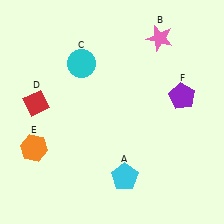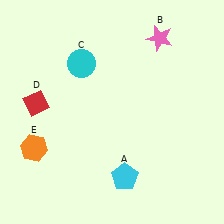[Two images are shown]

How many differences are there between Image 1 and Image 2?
There is 1 difference between the two images.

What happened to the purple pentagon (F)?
The purple pentagon (F) was removed in Image 2. It was in the top-right area of Image 1.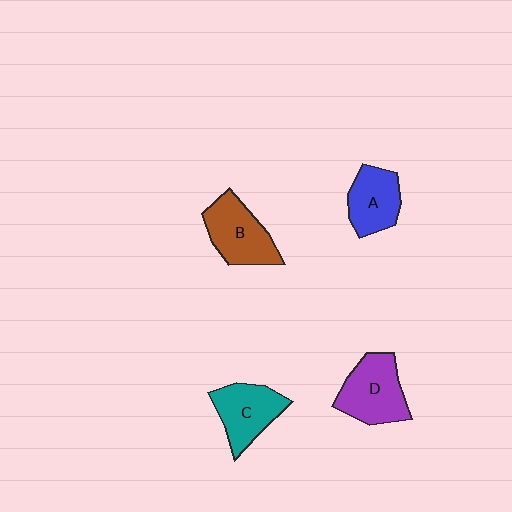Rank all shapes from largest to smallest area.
From largest to smallest: D (purple), B (brown), C (teal), A (blue).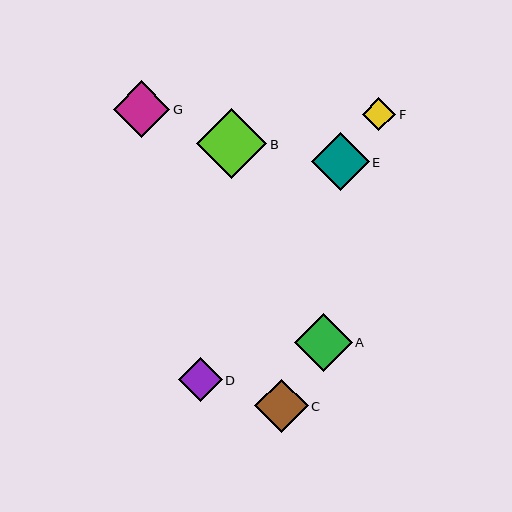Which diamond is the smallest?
Diamond F is the smallest with a size of approximately 34 pixels.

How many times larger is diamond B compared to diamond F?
Diamond B is approximately 2.1 times the size of diamond F.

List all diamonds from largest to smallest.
From largest to smallest: B, E, A, G, C, D, F.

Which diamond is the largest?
Diamond B is the largest with a size of approximately 70 pixels.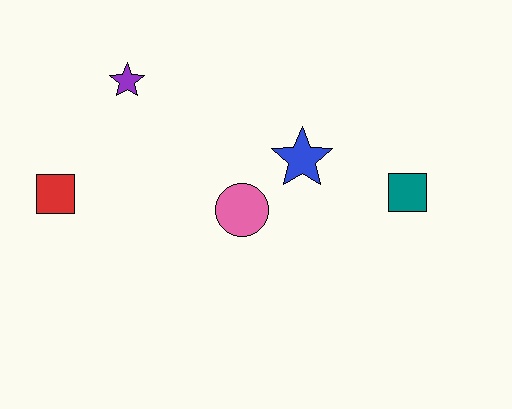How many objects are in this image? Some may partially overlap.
There are 5 objects.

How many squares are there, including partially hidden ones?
There are 2 squares.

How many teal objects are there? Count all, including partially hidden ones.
There is 1 teal object.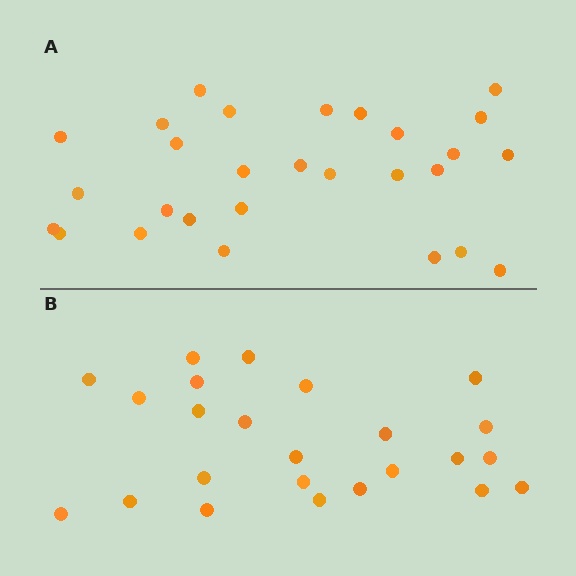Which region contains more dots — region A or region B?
Region A (the top region) has more dots.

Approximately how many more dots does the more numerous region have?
Region A has about 4 more dots than region B.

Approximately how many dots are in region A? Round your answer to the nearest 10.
About 30 dots. (The exact count is 28, which rounds to 30.)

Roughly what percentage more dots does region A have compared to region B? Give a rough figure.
About 15% more.